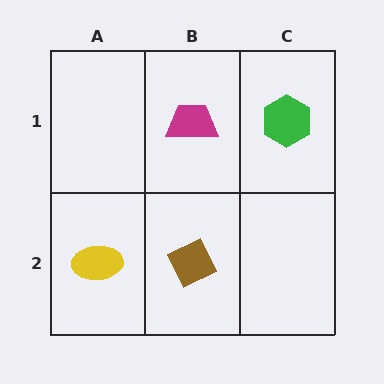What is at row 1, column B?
A magenta trapezoid.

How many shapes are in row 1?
2 shapes.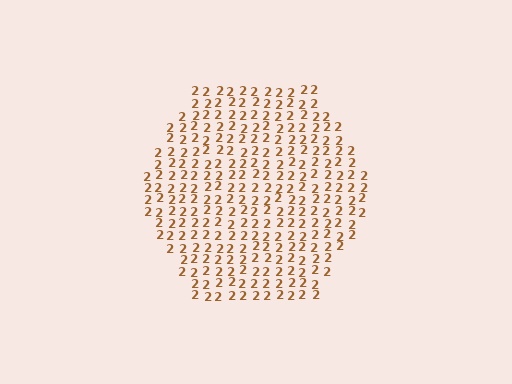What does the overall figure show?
The overall figure shows a hexagon.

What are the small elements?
The small elements are digit 2's.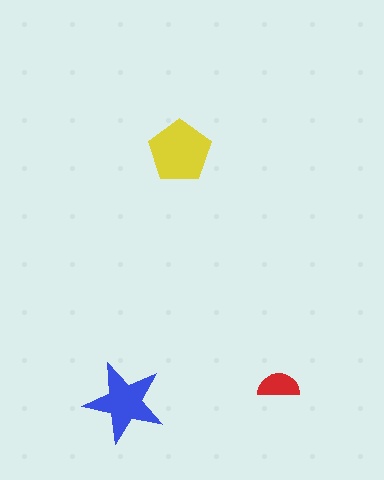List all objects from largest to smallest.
The yellow pentagon, the blue star, the red semicircle.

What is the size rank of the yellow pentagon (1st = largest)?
1st.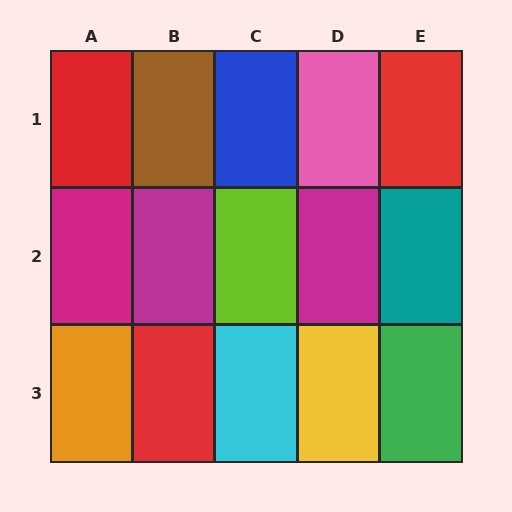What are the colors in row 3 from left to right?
Orange, red, cyan, yellow, green.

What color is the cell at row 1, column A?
Red.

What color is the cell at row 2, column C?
Lime.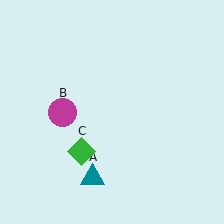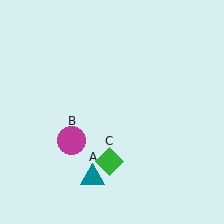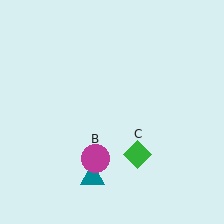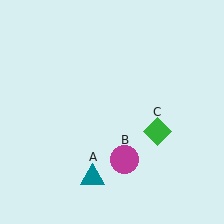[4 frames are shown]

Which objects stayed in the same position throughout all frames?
Teal triangle (object A) remained stationary.